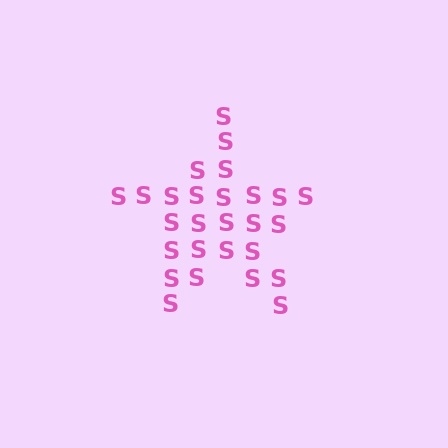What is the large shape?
The large shape is a star.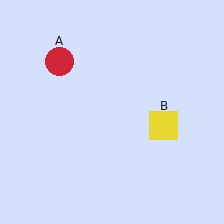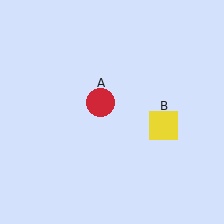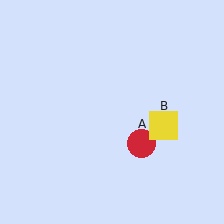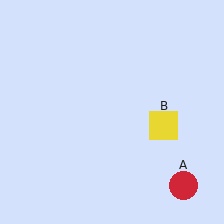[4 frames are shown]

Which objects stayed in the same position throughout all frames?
Yellow square (object B) remained stationary.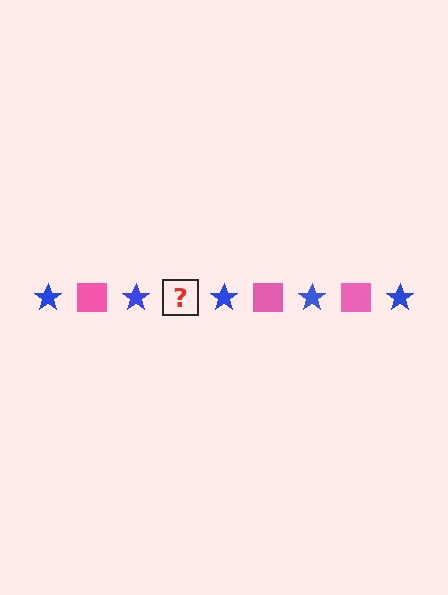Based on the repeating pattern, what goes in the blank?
The blank should be a pink square.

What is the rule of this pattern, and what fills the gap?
The rule is that the pattern alternates between blue star and pink square. The gap should be filled with a pink square.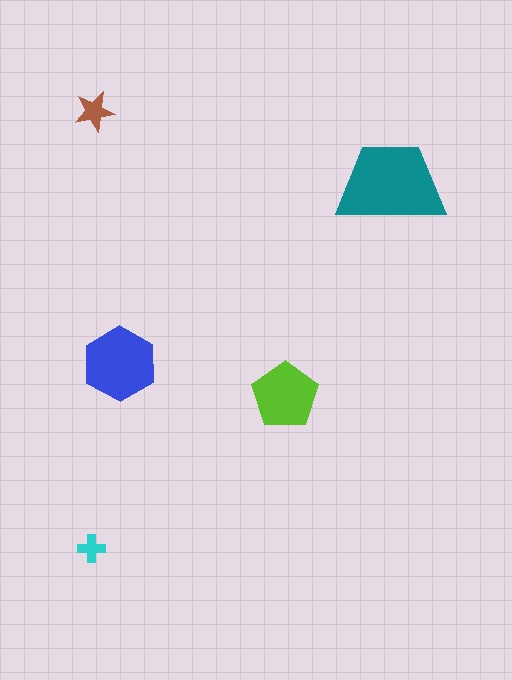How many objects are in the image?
There are 5 objects in the image.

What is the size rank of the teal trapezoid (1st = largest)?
1st.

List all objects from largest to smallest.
The teal trapezoid, the blue hexagon, the lime pentagon, the brown star, the cyan cross.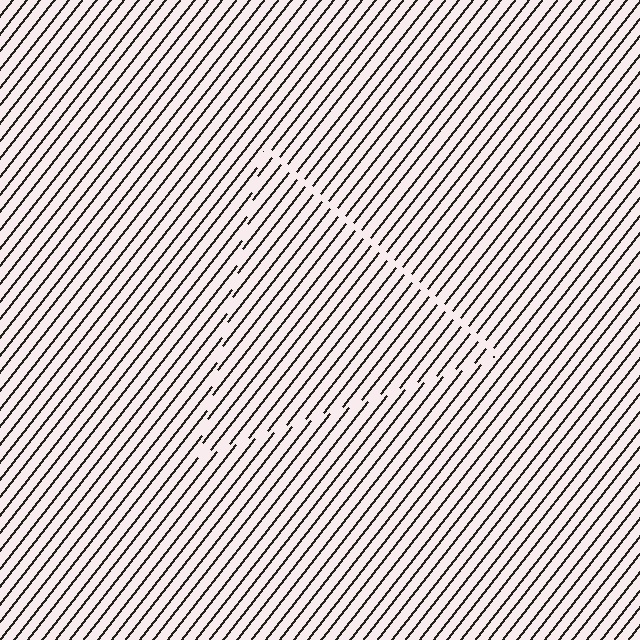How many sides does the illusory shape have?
3 sides — the line-ends trace a triangle.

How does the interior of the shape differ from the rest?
The interior of the shape contains the same grating, shifted by half a period — the contour is defined by the phase discontinuity where line-ends from the inner and outer gratings abut.